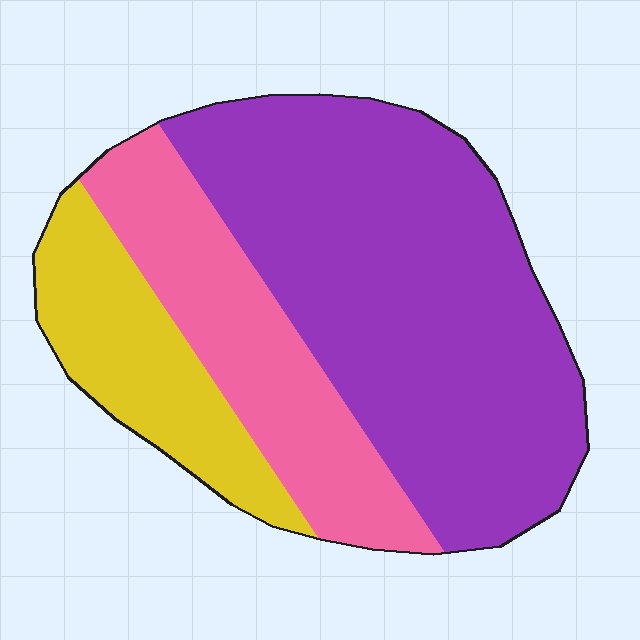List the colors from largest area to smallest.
From largest to smallest: purple, pink, yellow.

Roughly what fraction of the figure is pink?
Pink covers about 25% of the figure.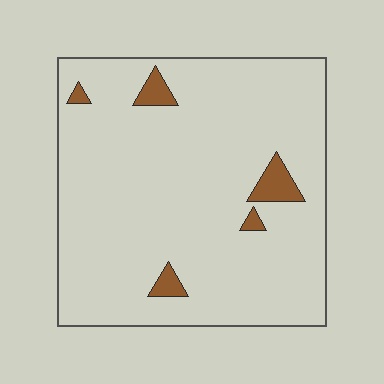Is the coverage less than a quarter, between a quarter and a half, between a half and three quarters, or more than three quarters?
Less than a quarter.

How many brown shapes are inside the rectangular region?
5.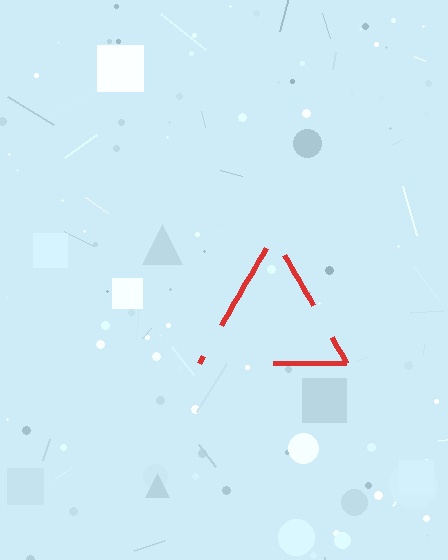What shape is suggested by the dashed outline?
The dashed outline suggests a triangle.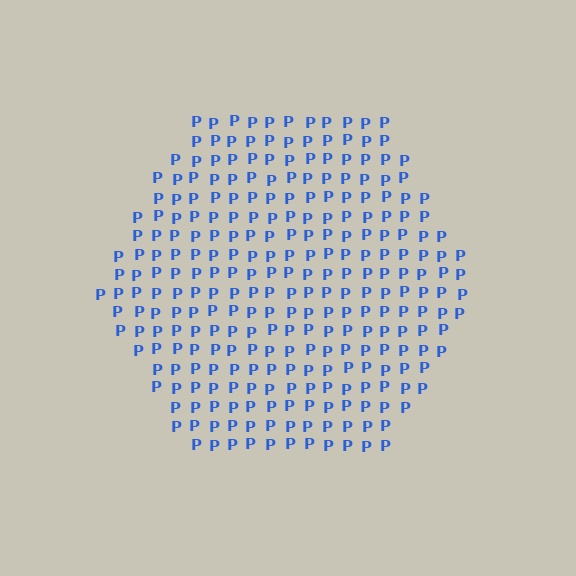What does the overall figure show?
The overall figure shows a hexagon.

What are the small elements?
The small elements are letter P's.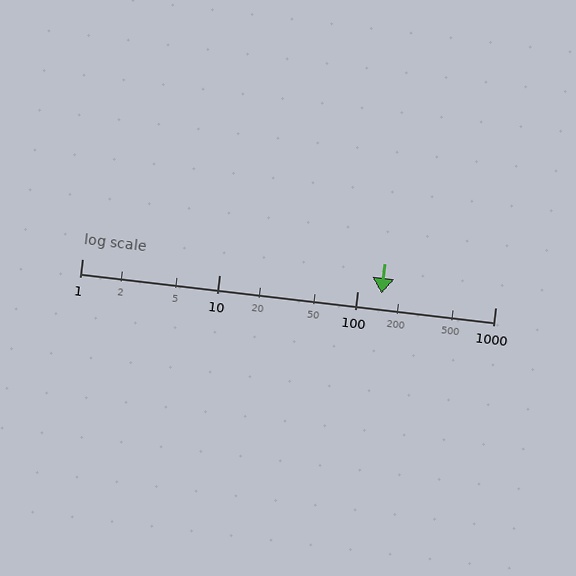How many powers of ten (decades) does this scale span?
The scale spans 3 decades, from 1 to 1000.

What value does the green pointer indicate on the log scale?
The pointer indicates approximately 150.